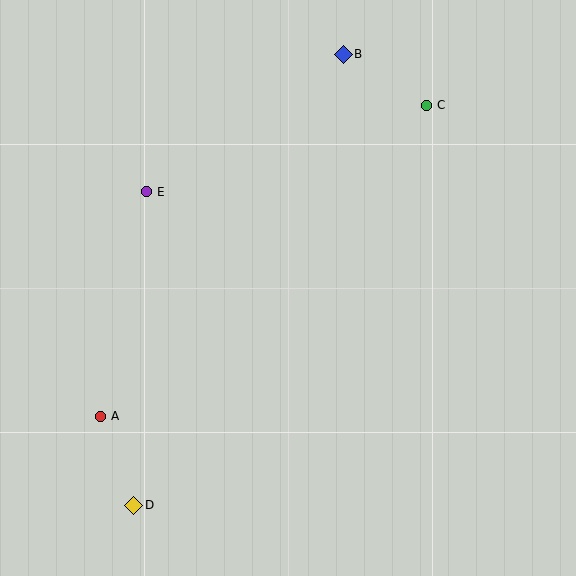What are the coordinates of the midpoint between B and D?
The midpoint between B and D is at (239, 280).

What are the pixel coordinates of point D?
Point D is at (134, 505).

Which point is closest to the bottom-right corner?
Point D is closest to the bottom-right corner.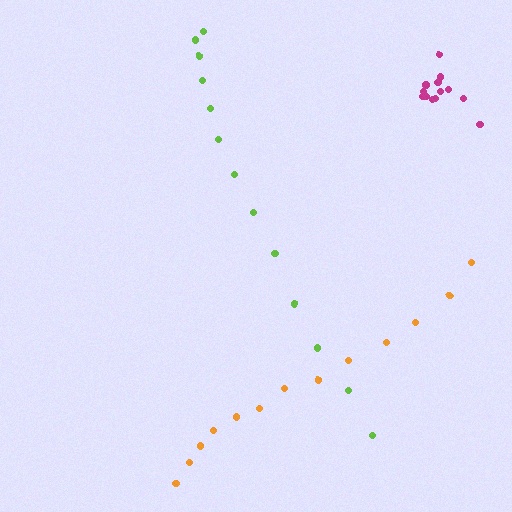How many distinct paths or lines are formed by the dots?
There are 3 distinct paths.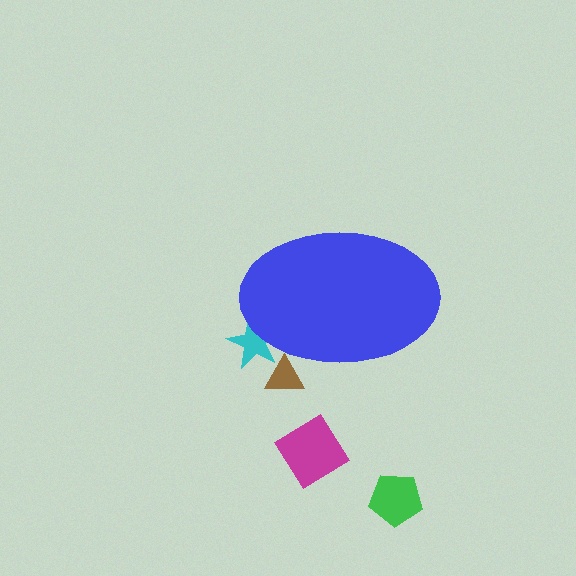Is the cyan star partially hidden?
Yes, the cyan star is partially hidden behind the blue ellipse.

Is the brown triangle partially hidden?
Yes, the brown triangle is partially hidden behind the blue ellipse.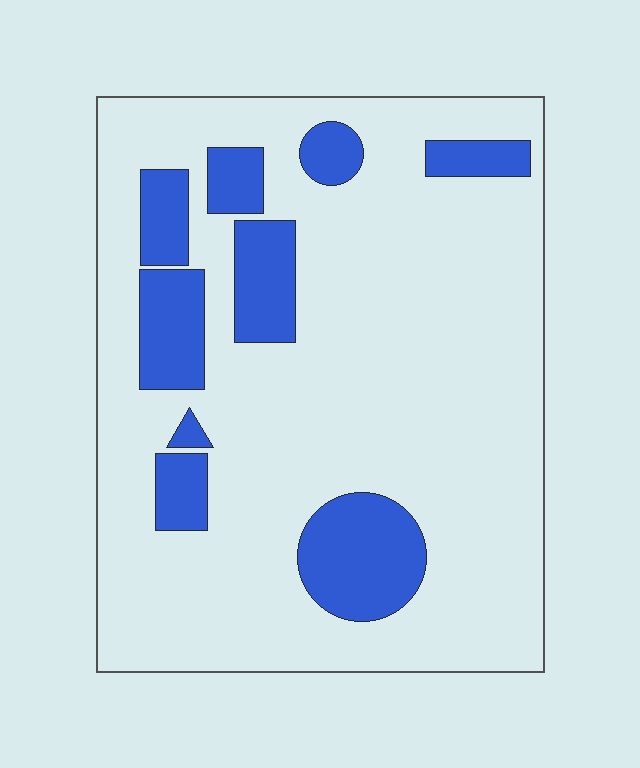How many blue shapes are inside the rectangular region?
9.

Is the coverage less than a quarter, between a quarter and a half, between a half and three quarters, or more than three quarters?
Less than a quarter.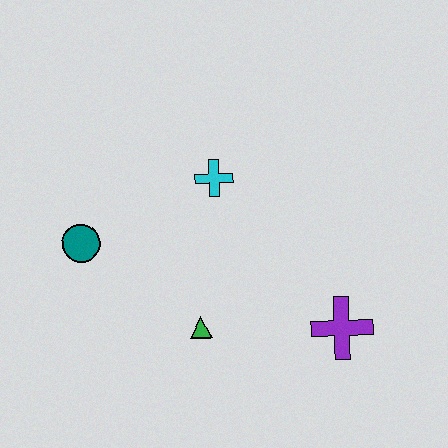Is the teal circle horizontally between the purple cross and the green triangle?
No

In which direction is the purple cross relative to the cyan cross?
The purple cross is below the cyan cross.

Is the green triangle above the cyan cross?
No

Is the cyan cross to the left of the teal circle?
No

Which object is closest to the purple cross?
The green triangle is closest to the purple cross.